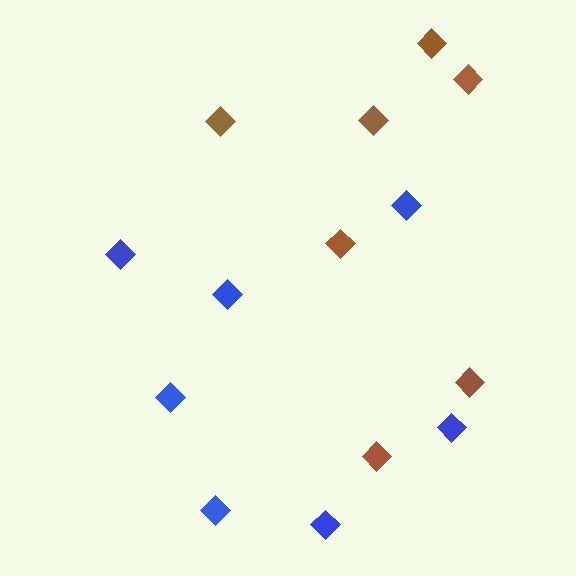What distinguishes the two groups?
There are 2 groups: one group of blue diamonds (7) and one group of brown diamonds (7).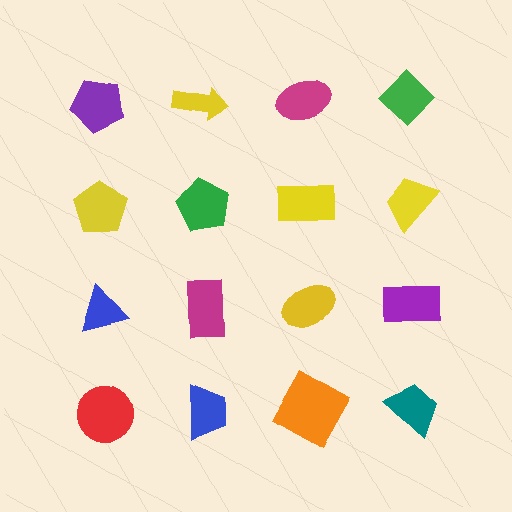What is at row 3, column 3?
A yellow ellipse.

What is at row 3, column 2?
A magenta rectangle.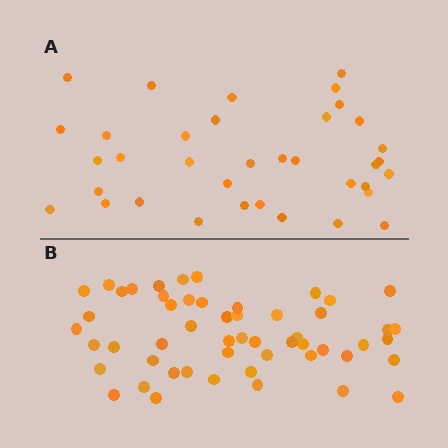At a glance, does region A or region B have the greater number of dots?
Region B (the bottom region) has more dots.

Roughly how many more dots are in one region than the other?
Region B has approximately 15 more dots than region A.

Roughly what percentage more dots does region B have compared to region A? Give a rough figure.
About 45% more.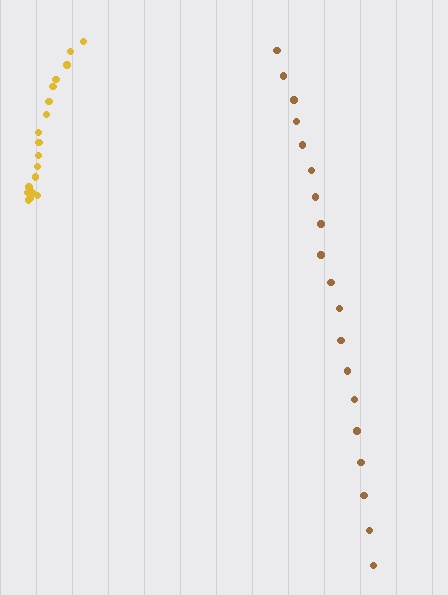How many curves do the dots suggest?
There are 2 distinct paths.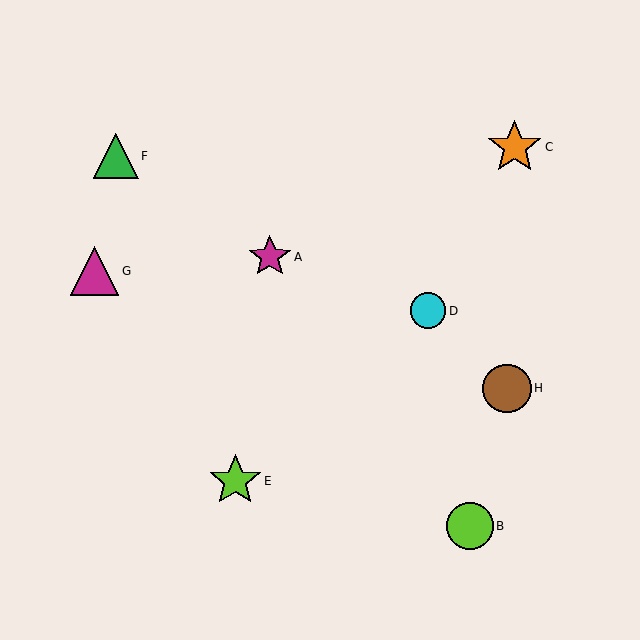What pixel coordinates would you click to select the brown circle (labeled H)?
Click at (507, 388) to select the brown circle H.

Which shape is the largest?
The orange star (labeled C) is the largest.